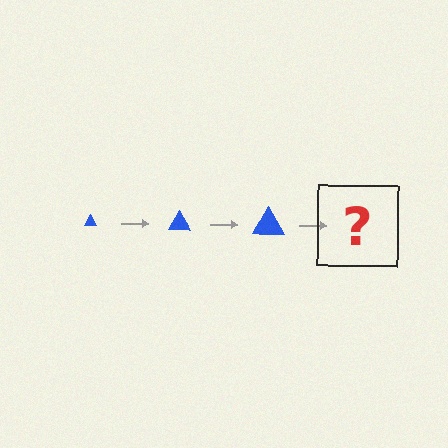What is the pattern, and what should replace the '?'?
The pattern is that the triangle gets progressively larger each step. The '?' should be a blue triangle, larger than the previous one.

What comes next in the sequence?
The next element should be a blue triangle, larger than the previous one.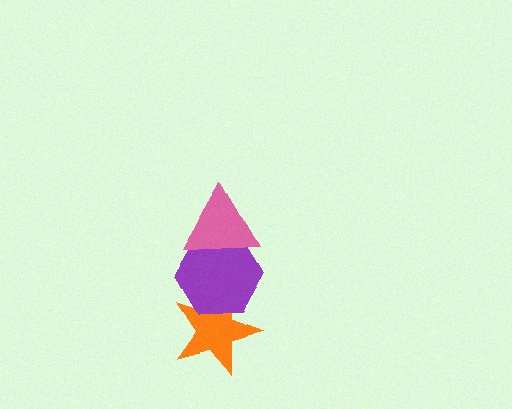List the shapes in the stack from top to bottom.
From top to bottom: the pink triangle, the purple hexagon, the orange star.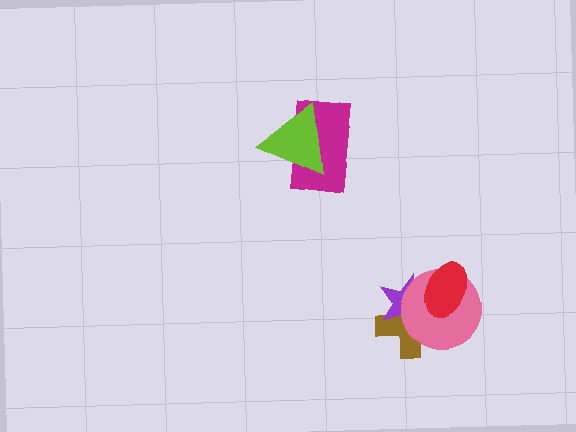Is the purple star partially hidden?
Yes, it is partially covered by another shape.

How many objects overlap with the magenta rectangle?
1 object overlaps with the magenta rectangle.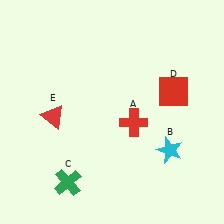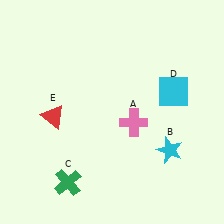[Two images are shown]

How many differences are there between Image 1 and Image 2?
There are 2 differences between the two images.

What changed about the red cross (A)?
In Image 1, A is red. In Image 2, it changed to pink.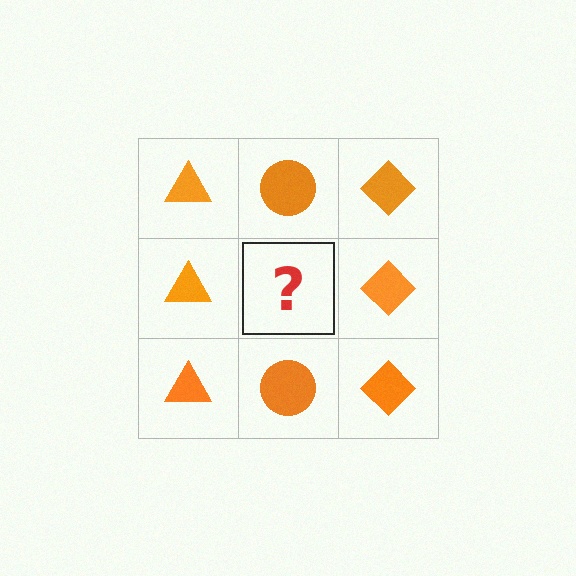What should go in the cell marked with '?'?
The missing cell should contain an orange circle.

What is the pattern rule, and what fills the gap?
The rule is that each column has a consistent shape. The gap should be filled with an orange circle.